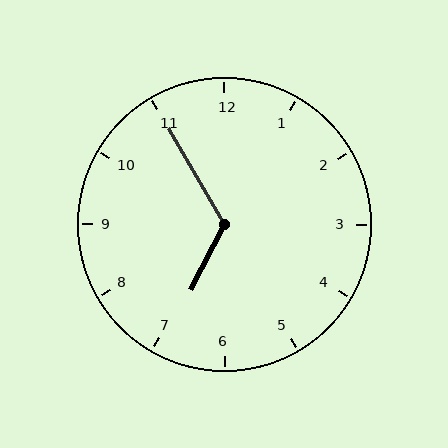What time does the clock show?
6:55.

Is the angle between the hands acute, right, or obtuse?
It is obtuse.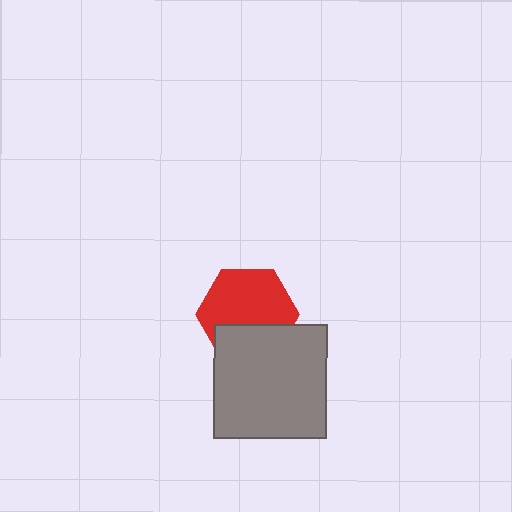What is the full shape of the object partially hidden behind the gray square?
The partially hidden object is a red hexagon.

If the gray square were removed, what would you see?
You would see the complete red hexagon.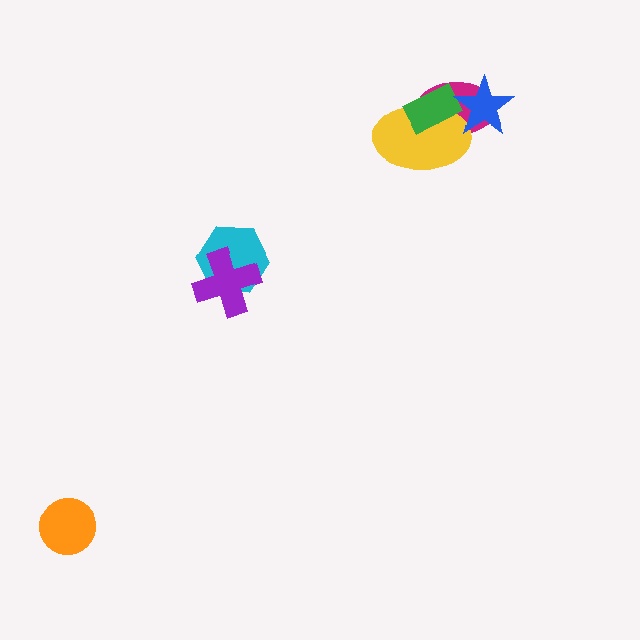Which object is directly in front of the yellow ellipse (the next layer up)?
The green rectangle is directly in front of the yellow ellipse.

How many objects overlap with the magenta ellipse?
3 objects overlap with the magenta ellipse.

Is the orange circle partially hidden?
No, no other shape covers it.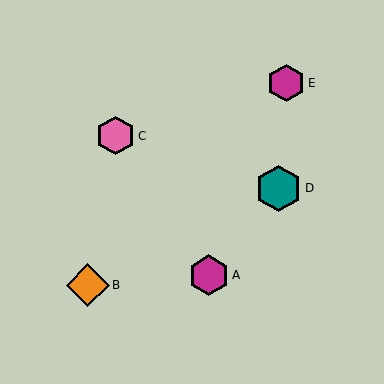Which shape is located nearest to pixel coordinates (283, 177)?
The teal hexagon (labeled D) at (278, 188) is nearest to that location.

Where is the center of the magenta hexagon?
The center of the magenta hexagon is at (209, 275).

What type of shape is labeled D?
Shape D is a teal hexagon.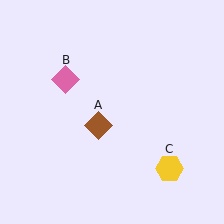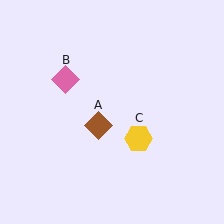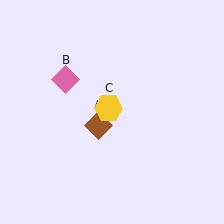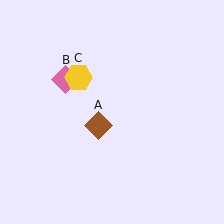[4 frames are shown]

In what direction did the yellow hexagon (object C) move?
The yellow hexagon (object C) moved up and to the left.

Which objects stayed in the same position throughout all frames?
Brown diamond (object A) and pink diamond (object B) remained stationary.